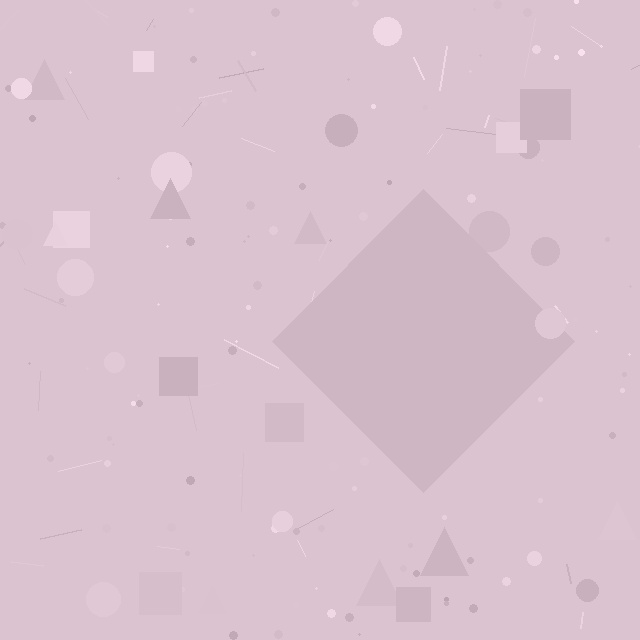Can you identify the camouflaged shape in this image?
The camouflaged shape is a diamond.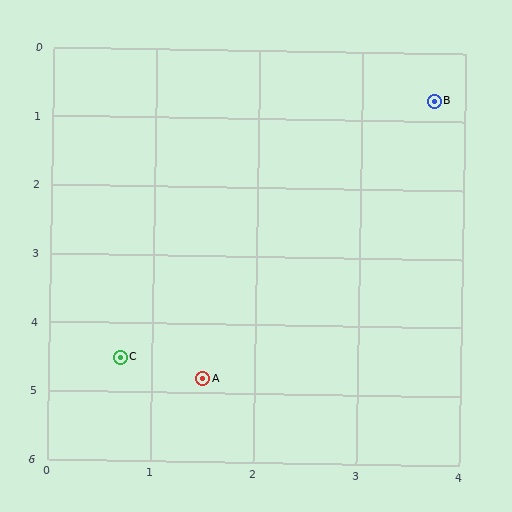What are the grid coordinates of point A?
Point A is at approximately (1.5, 4.8).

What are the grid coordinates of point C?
Point C is at approximately (0.7, 4.5).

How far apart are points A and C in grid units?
Points A and C are about 0.9 grid units apart.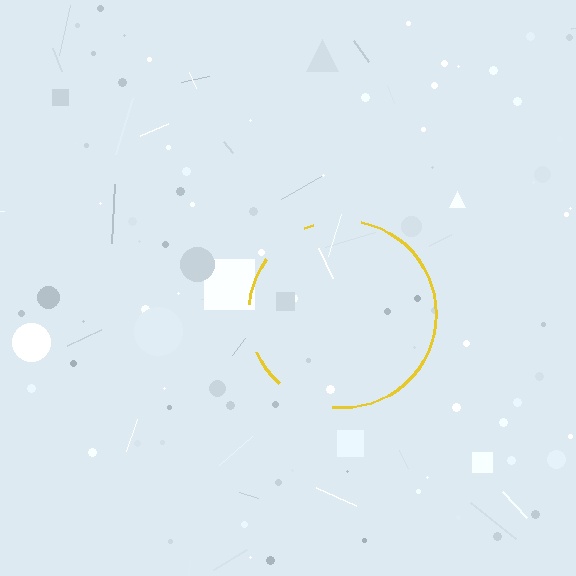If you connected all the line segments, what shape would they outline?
They would outline a circle.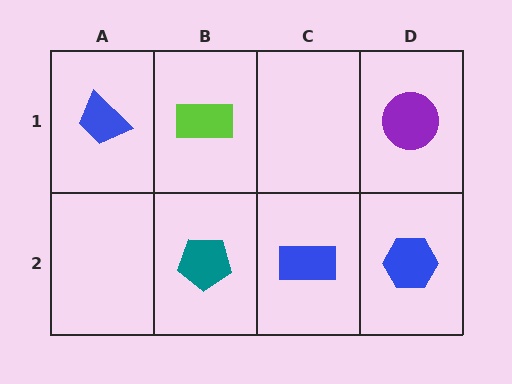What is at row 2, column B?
A teal pentagon.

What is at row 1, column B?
A lime rectangle.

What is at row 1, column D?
A purple circle.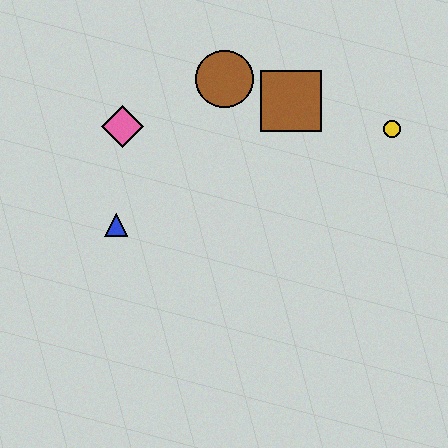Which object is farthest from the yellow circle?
The blue triangle is farthest from the yellow circle.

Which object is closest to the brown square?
The brown circle is closest to the brown square.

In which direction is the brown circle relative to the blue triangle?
The brown circle is above the blue triangle.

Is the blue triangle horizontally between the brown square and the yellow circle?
No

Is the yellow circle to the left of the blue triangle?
No